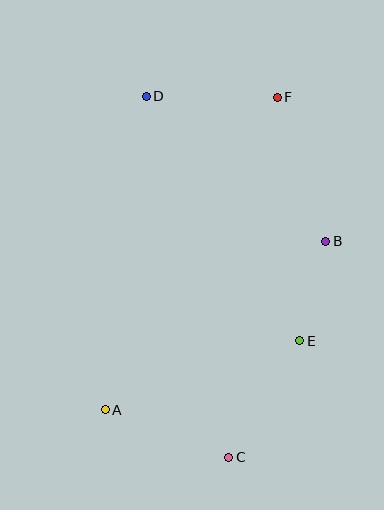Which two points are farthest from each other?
Points C and D are farthest from each other.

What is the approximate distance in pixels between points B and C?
The distance between B and C is approximately 236 pixels.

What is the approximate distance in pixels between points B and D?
The distance between B and D is approximately 231 pixels.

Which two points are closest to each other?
Points B and E are closest to each other.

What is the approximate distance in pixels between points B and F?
The distance between B and F is approximately 152 pixels.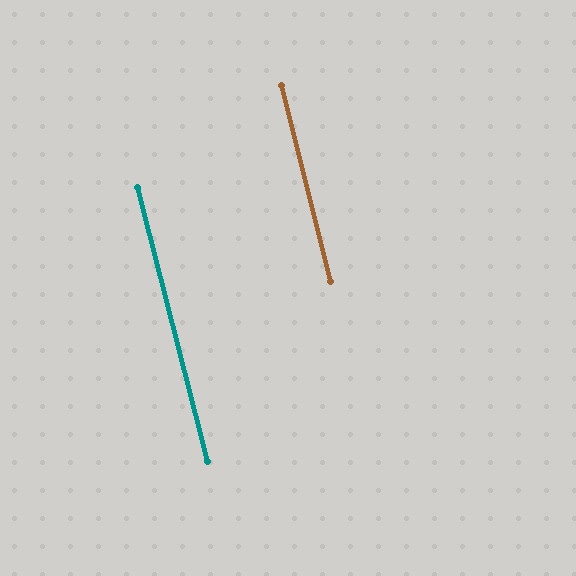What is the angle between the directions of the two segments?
Approximately 0 degrees.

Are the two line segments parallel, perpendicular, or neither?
Parallel — their directions differ by only 0.3°.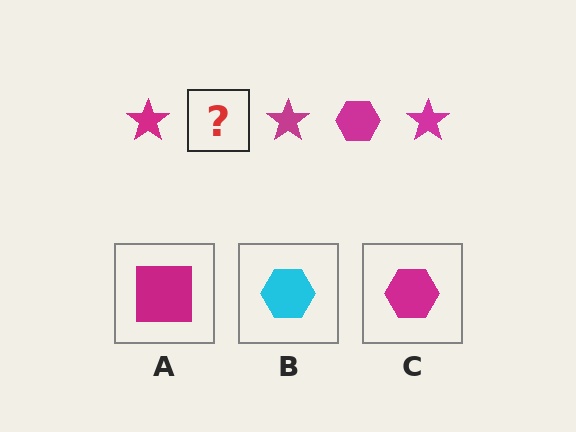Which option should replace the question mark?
Option C.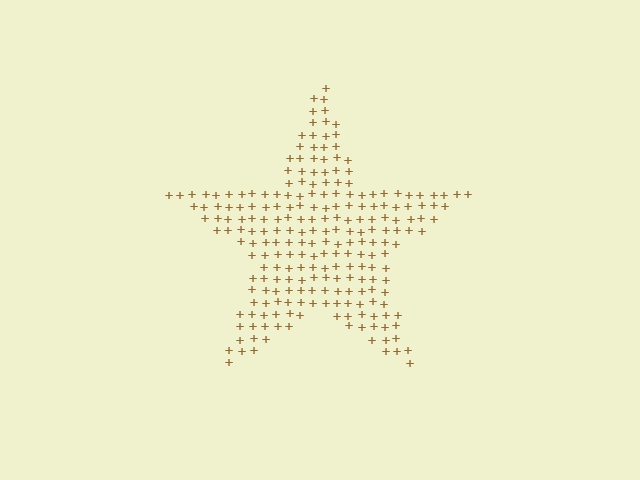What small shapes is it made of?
It is made of small plus signs.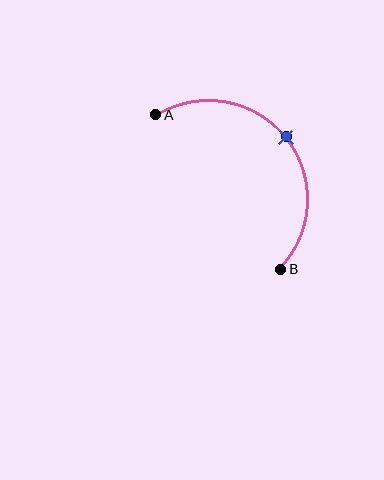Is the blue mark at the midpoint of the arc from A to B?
Yes. The blue mark lies on the arc at equal arc-length from both A and B — it is the arc midpoint.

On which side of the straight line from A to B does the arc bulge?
The arc bulges above and to the right of the straight line connecting A and B.